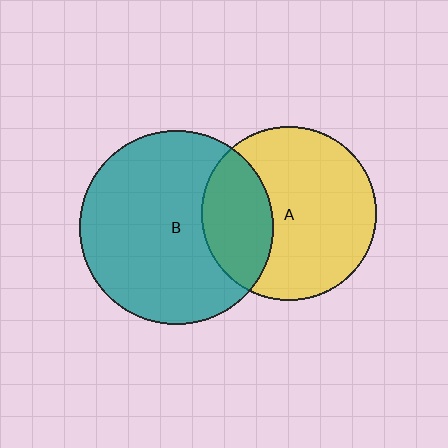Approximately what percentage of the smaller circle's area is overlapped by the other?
Approximately 30%.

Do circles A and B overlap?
Yes.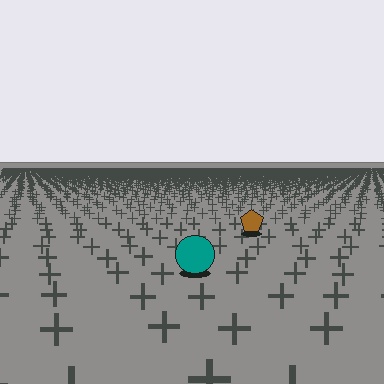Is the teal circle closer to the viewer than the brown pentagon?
Yes. The teal circle is closer — you can tell from the texture gradient: the ground texture is coarser near it.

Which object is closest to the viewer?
The teal circle is closest. The texture marks near it are larger and more spread out.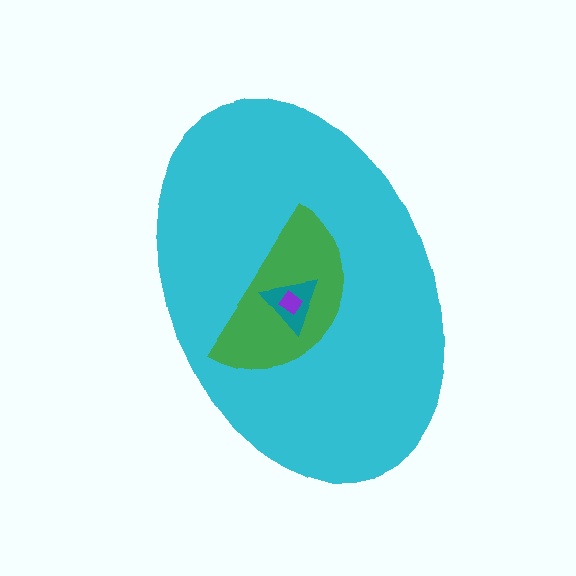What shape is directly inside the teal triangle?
The purple diamond.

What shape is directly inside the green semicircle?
The teal triangle.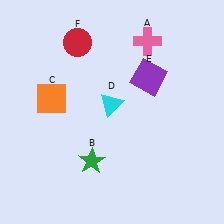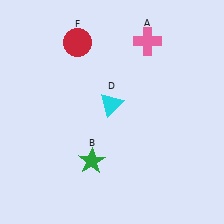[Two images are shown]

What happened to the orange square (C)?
The orange square (C) was removed in Image 2. It was in the top-left area of Image 1.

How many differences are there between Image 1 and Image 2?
There are 2 differences between the two images.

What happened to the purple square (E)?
The purple square (E) was removed in Image 2. It was in the top-right area of Image 1.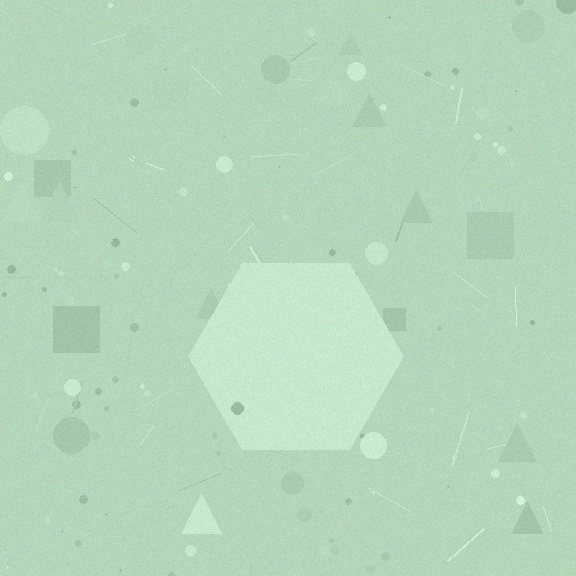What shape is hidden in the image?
A hexagon is hidden in the image.